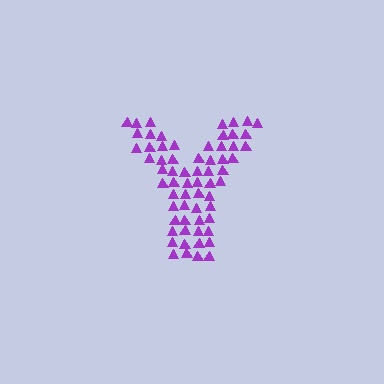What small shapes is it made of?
It is made of small triangles.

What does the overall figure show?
The overall figure shows the letter Y.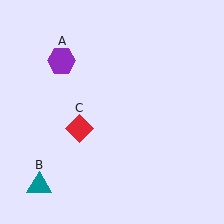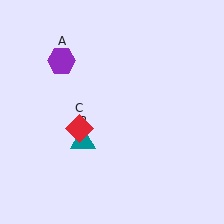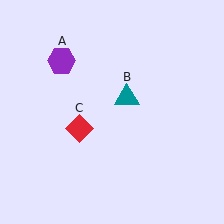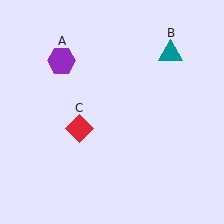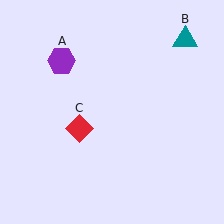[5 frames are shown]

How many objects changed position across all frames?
1 object changed position: teal triangle (object B).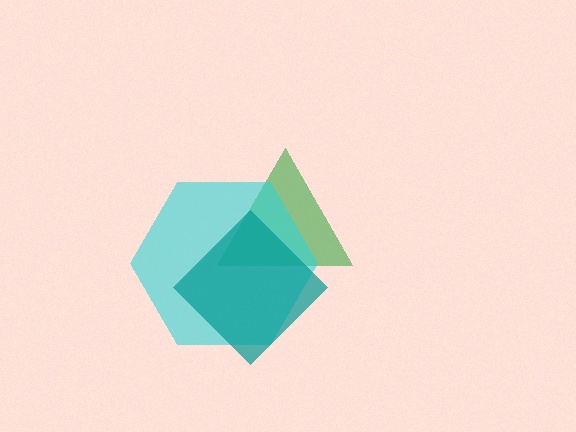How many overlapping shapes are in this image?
There are 3 overlapping shapes in the image.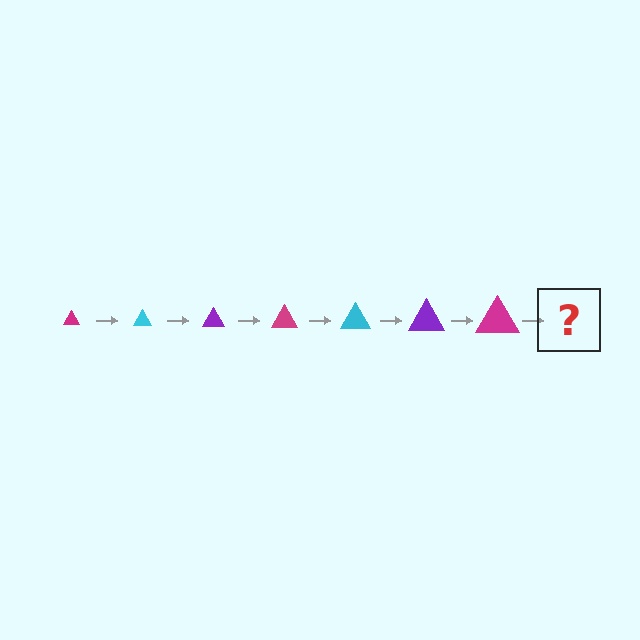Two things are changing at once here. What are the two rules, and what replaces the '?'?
The two rules are that the triangle grows larger each step and the color cycles through magenta, cyan, and purple. The '?' should be a cyan triangle, larger than the previous one.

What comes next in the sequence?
The next element should be a cyan triangle, larger than the previous one.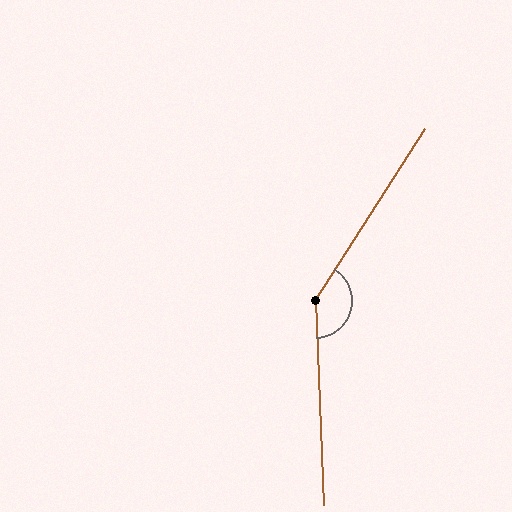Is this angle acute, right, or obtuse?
It is obtuse.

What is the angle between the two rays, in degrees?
Approximately 145 degrees.